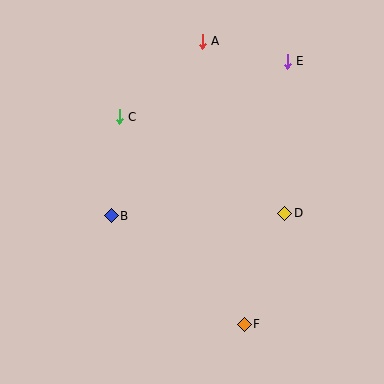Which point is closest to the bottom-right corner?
Point F is closest to the bottom-right corner.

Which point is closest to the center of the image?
Point B at (111, 216) is closest to the center.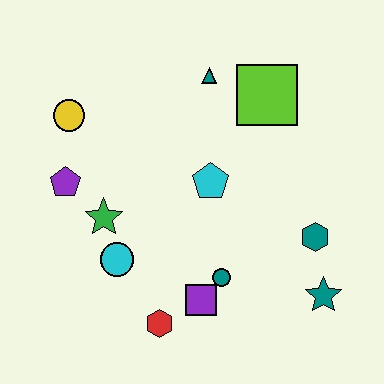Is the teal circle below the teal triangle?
Yes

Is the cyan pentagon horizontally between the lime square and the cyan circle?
Yes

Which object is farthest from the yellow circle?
The teal star is farthest from the yellow circle.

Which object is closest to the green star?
The cyan circle is closest to the green star.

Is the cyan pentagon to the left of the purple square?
No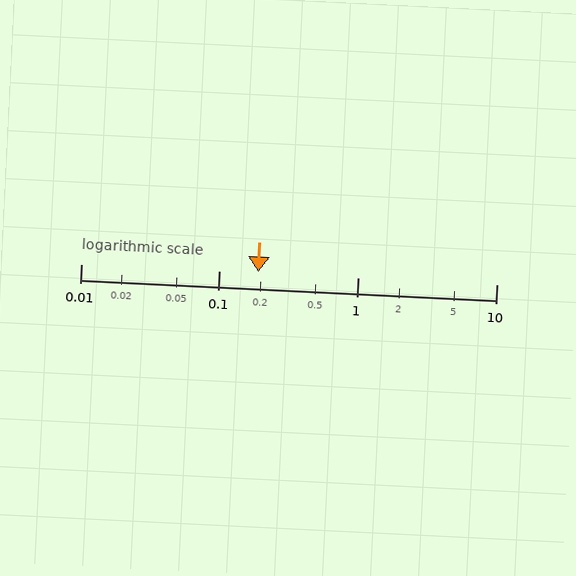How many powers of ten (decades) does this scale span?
The scale spans 3 decades, from 0.01 to 10.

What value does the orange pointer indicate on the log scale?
The pointer indicates approximately 0.19.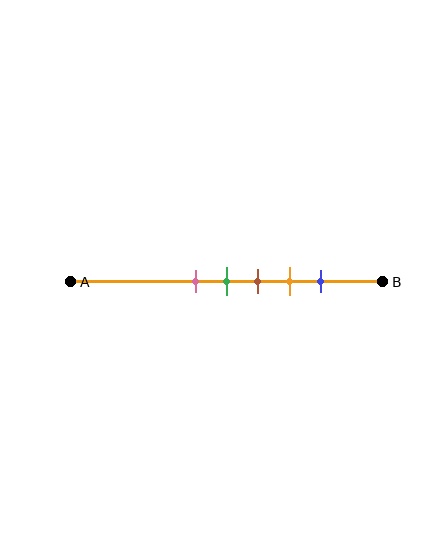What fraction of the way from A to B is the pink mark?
The pink mark is approximately 40% (0.4) of the way from A to B.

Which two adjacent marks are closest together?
The pink and green marks are the closest adjacent pair.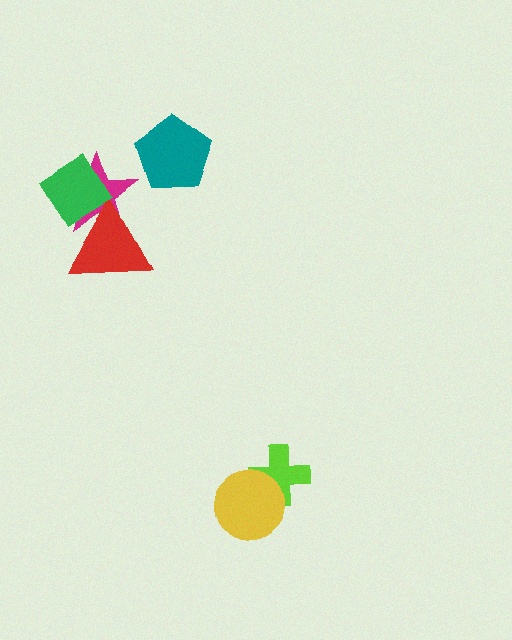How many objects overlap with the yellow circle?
1 object overlaps with the yellow circle.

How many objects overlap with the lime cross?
1 object overlaps with the lime cross.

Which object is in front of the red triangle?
The green diamond is in front of the red triangle.